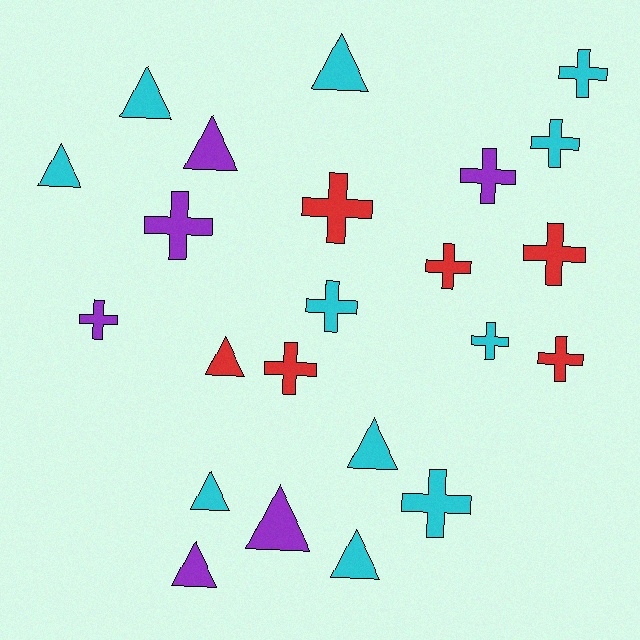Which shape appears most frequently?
Cross, with 13 objects.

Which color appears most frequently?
Cyan, with 11 objects.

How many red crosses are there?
There are 5 red crosses.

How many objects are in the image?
There are 23 objects.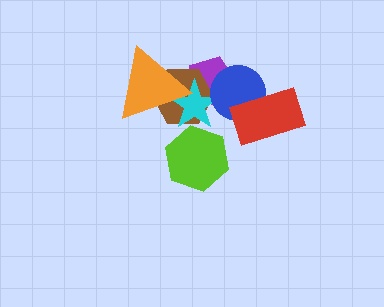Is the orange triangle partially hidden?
No, no other shape covers it.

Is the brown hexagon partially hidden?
Yes, it is partially covered by another shape.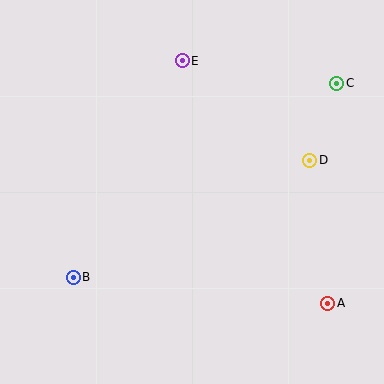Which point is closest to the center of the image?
Point D at (310, 160) is closest to the center.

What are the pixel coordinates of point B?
Point B is at (73, 277).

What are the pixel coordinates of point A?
Point A is at (328, 303).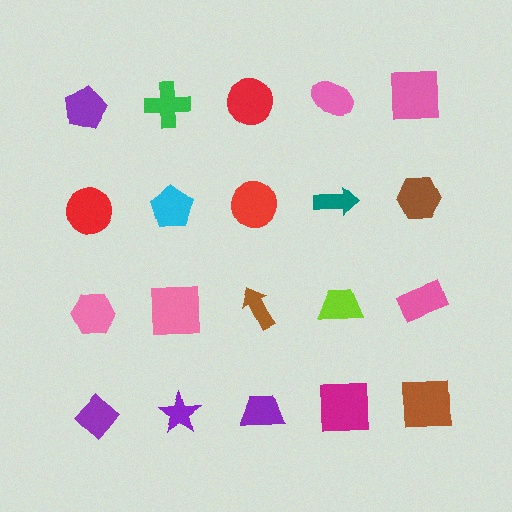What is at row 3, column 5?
A pink rectangle.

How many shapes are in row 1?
5 shapes.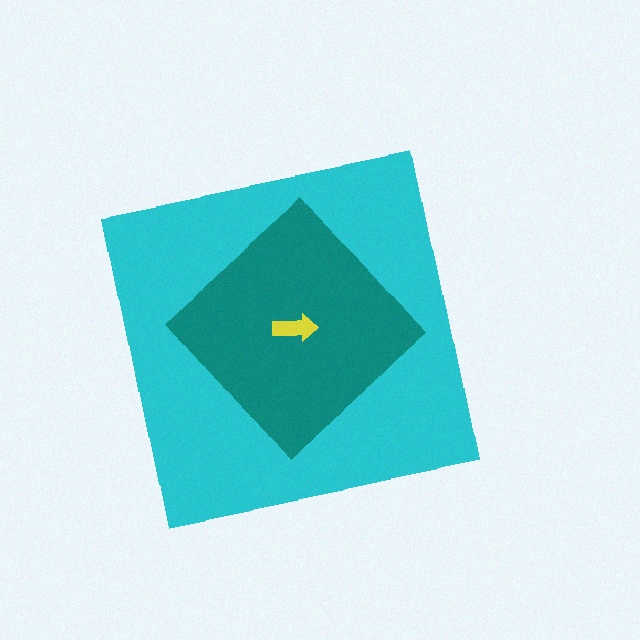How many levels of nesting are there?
3.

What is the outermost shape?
The cyan square.